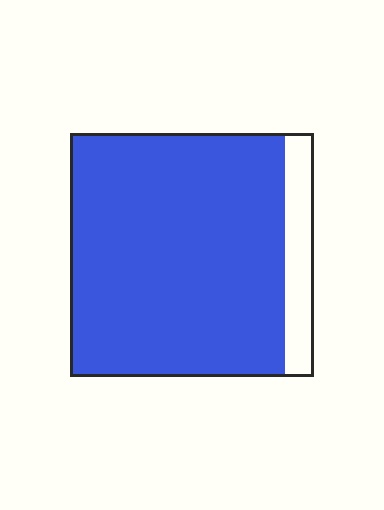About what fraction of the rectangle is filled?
About seven eighths (7/8).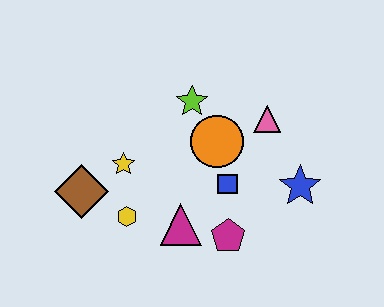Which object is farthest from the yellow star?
The blue star is farthest from the yellow star.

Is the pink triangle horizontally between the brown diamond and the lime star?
No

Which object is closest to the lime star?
The orange circle is closest to the lime star.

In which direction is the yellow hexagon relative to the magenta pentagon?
The yellow hexagon is to the left of the magenta pentagon.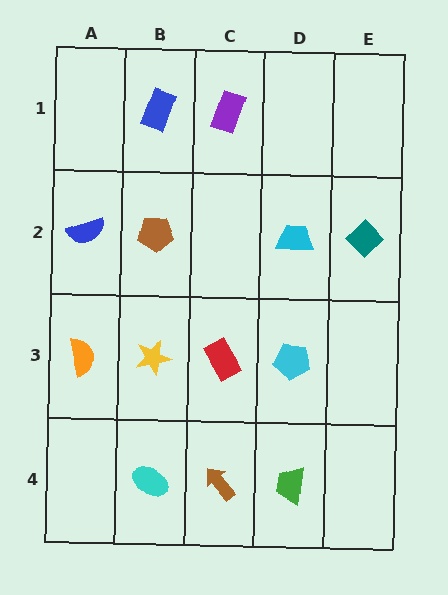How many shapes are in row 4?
3 shapes.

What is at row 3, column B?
A yellow star.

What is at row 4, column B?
A cyan ellipse.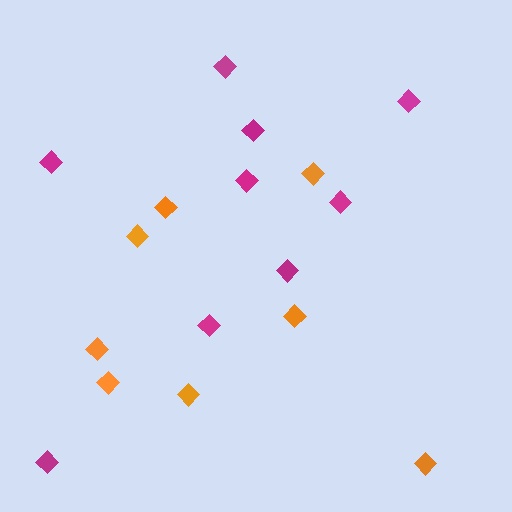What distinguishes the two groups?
There are 2 groups: one group of magenta diamonds (9) and one group of orange diamonds (8).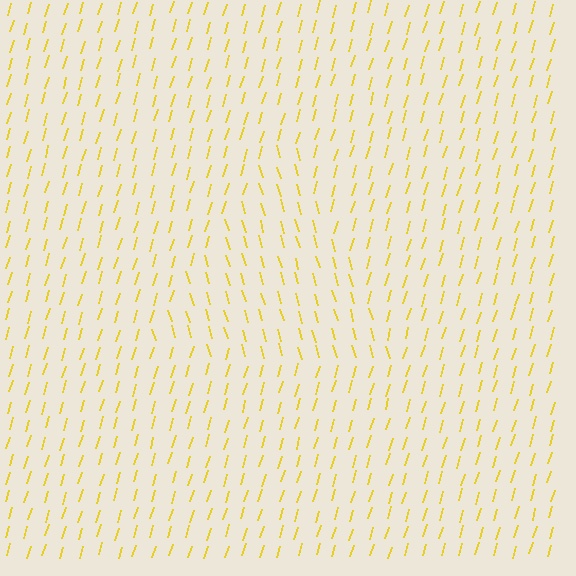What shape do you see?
I see a triangle.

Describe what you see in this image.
The image is filled with small yellow line segments. A triangle region in the image has lines oriented differently from the surrounding lines, creating a visible texture boundary.